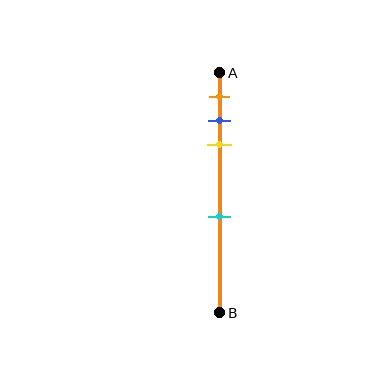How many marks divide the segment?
There are 4 marks dividing the segment.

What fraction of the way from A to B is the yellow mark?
The yellow mark is approximately 30% (0.3) of the way from A to B.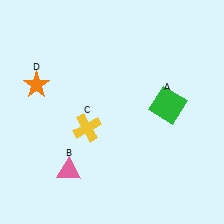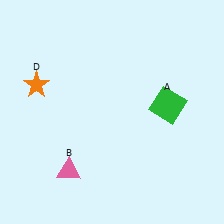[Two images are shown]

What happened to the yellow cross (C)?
The yellow cross (C) was removed in Image 2. It was in the bottom-left area of Image 1.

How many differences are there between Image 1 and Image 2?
There is 1 difference between the two images.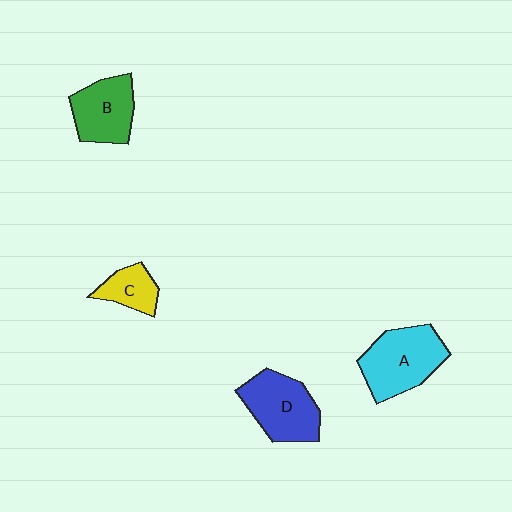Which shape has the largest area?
Shape A (cyan).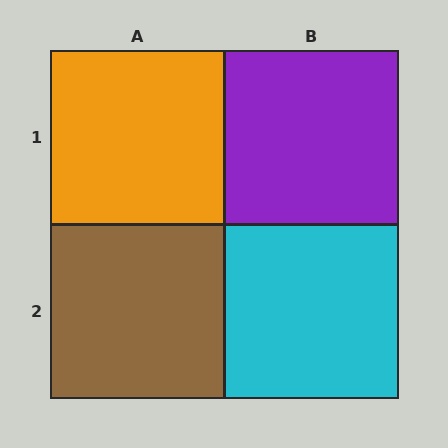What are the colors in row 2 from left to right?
Brown, cyan.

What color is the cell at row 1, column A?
Orange.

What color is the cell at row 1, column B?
Purple.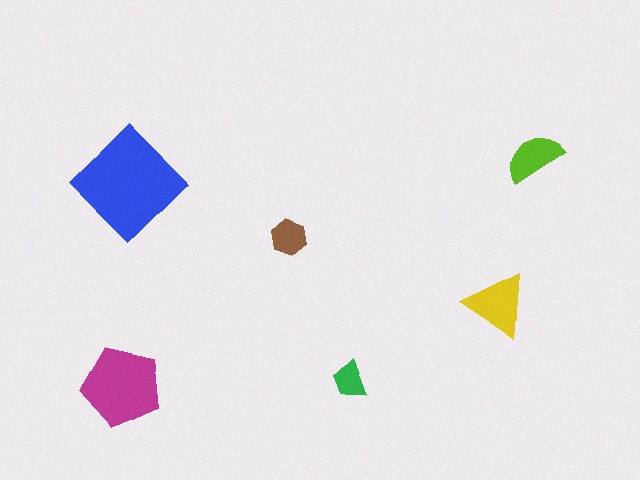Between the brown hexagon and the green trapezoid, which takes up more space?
The brown hexagon.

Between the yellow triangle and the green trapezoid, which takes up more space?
The yellow triangle.